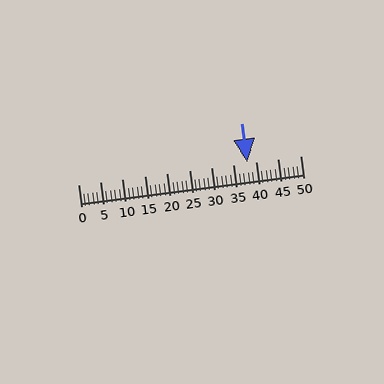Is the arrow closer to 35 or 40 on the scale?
The arrow is closer to 40.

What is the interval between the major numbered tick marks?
The major tick marks are spaced 5 units apart.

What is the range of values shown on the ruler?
The ruler shows values from 0 to 50.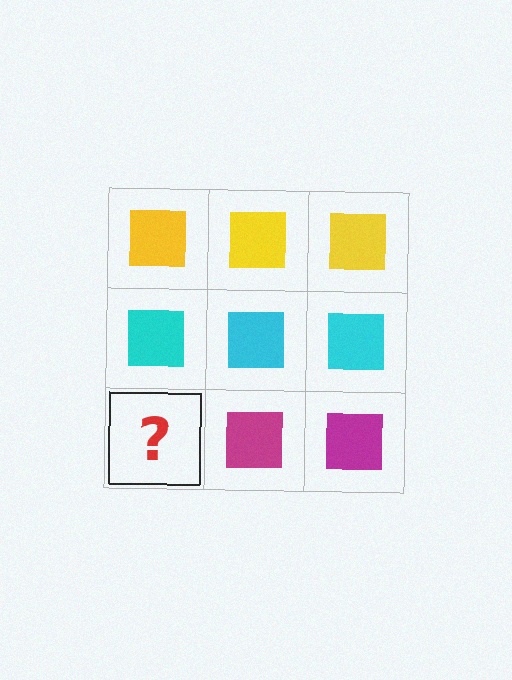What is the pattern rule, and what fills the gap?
The rule is that each row has a consistent color. The gap should be filled with a magenta square.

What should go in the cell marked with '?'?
The missing cell should contain a magenta square.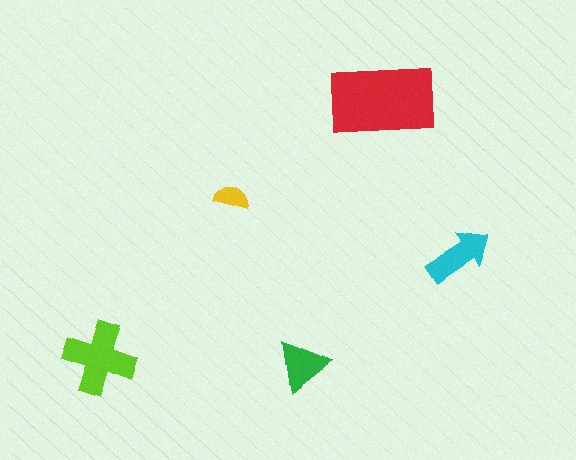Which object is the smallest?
The yellow semicircle.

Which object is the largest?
The red rectangle.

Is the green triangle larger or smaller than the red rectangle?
Smaller.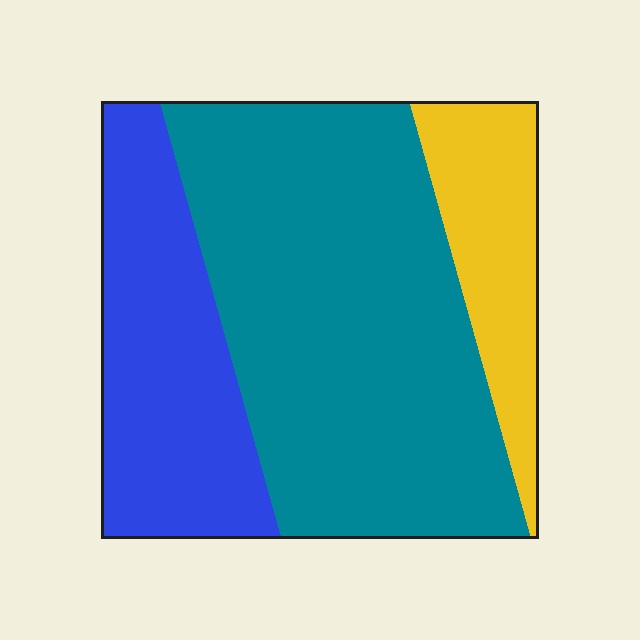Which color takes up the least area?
Yellow, at roughly 15%.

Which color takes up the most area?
Teal, at roughly 55%.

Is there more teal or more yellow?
Teal.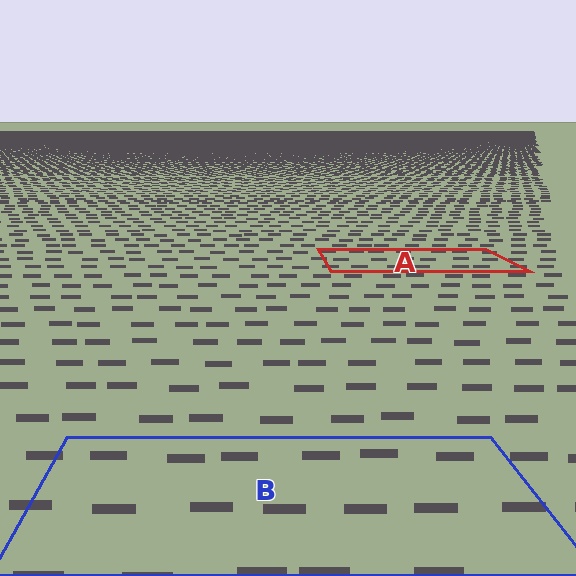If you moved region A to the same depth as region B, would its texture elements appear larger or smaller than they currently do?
They would appear larger. At a closer depth, the same texture elements are projected at a bigger on-screen size.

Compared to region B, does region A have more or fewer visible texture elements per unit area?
Region A has more texture elements per unit area — they are packed more densely because it is farther away.